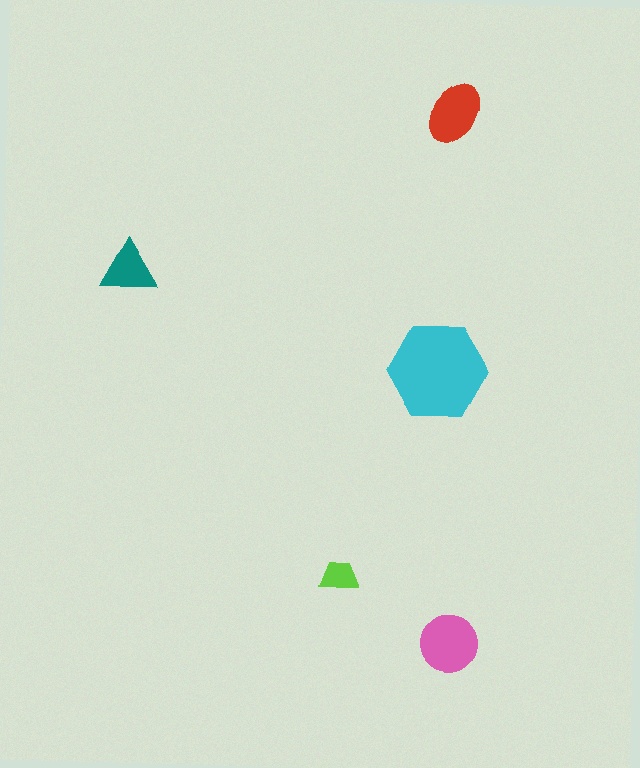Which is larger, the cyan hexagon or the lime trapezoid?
The cyan hexagon.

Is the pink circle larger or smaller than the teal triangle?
Larger.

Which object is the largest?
The cyan hexagon.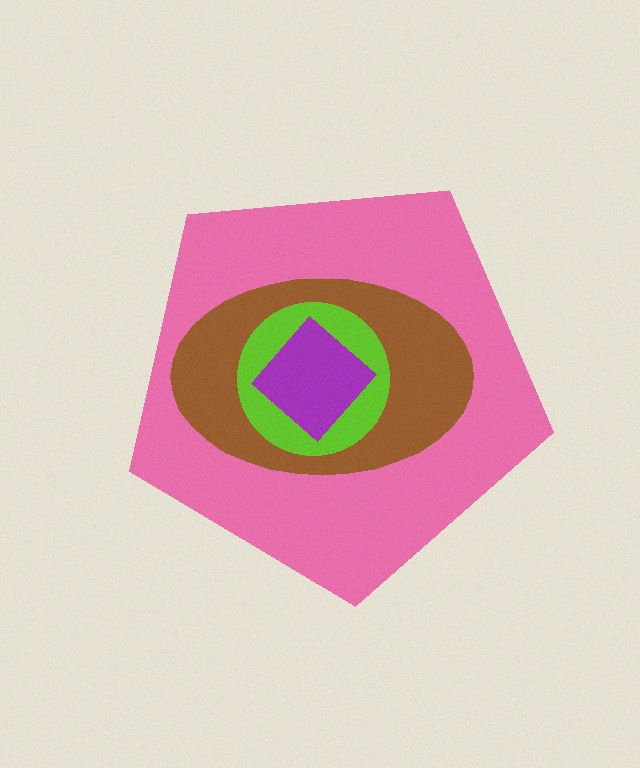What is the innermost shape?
The purple diamond.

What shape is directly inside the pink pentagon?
The brown ellipse.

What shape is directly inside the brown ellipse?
The lime circle.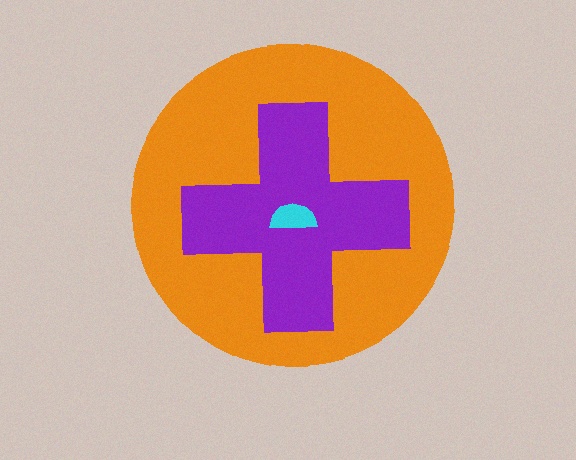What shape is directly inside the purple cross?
The cyan semicircle.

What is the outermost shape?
The orange circle.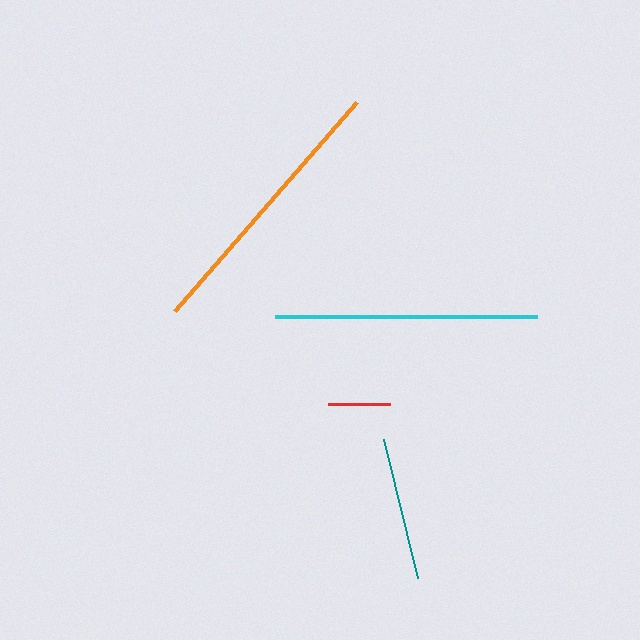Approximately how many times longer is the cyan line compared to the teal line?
The cyan line is approximately 1.8 times the length of the teal line.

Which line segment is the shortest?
The red line is the shortest at approximately 62 pixels.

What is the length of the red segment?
The red segment is approximately 62 pixels long.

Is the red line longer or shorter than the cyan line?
The cyan line is longer than the red line.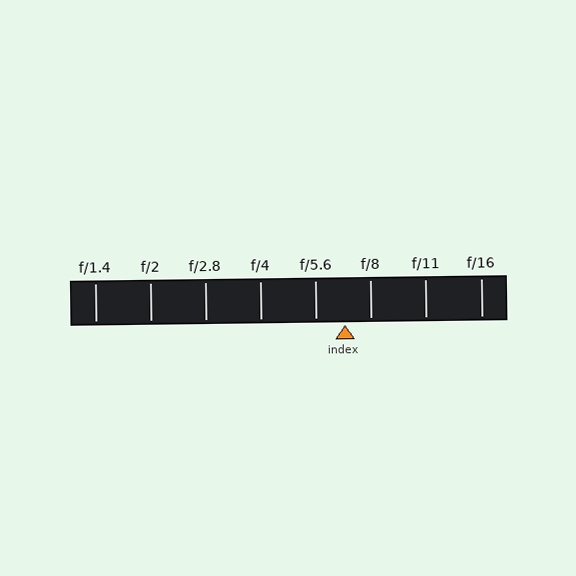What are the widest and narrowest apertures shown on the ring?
The widest aperture shown is f/1.4 and the narrowest is f/16.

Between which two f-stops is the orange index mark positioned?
The index mark is between f/5.6 and f/8.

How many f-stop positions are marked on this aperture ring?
There are 8 f-stop positions marked.